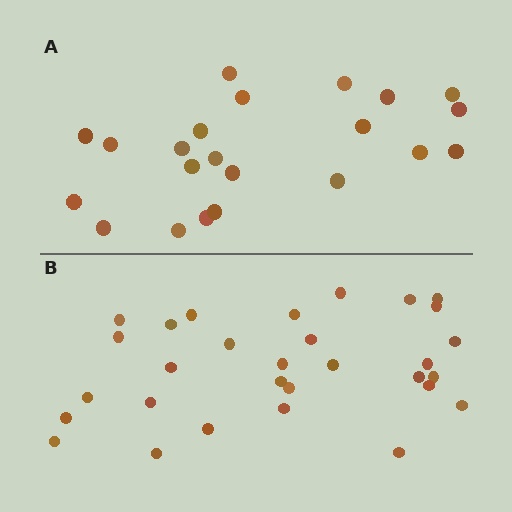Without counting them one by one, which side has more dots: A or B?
Region B (the bottom region) has more dots.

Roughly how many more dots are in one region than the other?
Region B has roughly 8 or so more dots than region A.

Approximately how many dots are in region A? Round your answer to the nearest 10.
About 20 dots. (The exact count is 22, which rounds to 20.)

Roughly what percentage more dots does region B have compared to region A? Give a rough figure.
About 35% more.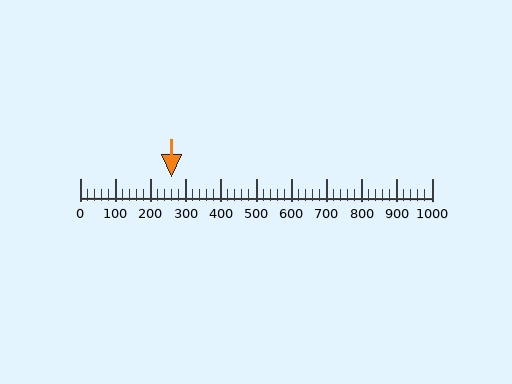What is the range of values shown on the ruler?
The ruler shows values from 0 to 1000.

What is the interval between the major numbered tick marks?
The major tick marks are spaced 100 units apart.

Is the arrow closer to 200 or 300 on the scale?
The arrow is closer to 300.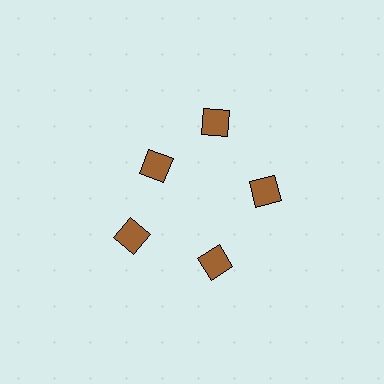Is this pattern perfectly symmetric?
No. The 5 brown diamonds are arranged in a ring, but one element near the 10 o'clock position is pulled inward toward the center, breaking the 5-fold rotational symmetry.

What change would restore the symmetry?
The symmetry would be restored by moving it outward, back onto the ring so that all 5 diamonds sit at equal angles and equal distance from the center.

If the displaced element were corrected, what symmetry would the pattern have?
It would have 5-fold rotational symmetry — the pattern would map onto itself every 72 degrees.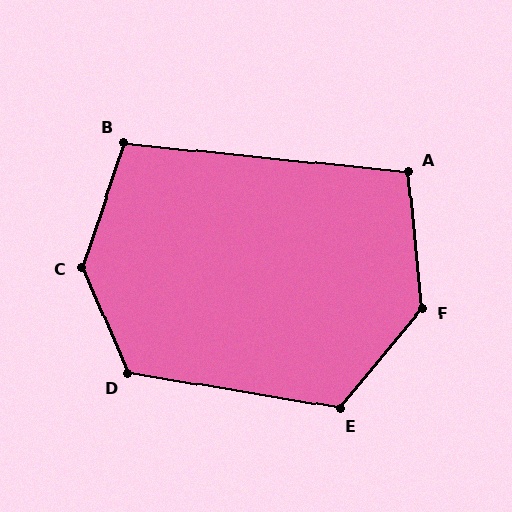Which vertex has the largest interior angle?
C, at approximately 138 degrees.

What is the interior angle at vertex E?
Approximately 120 degrees (obtuse).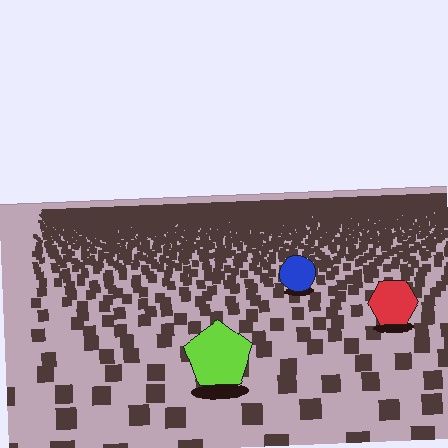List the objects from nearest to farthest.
From nearest to farthest: the lime pentagon, the red hexagon, the blue circle.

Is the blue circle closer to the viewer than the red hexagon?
No. The red hexagon is closer — you can tell from the texture gradient: the ground texture is coarser near it.